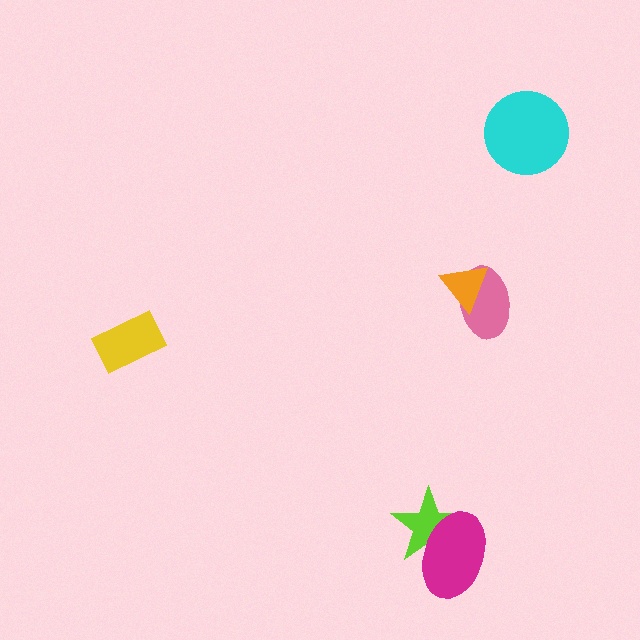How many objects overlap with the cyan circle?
0 objects overlap with the cyan circle.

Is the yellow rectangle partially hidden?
No, no other shape covers it.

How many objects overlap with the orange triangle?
1 object overlaps with the orange triangle.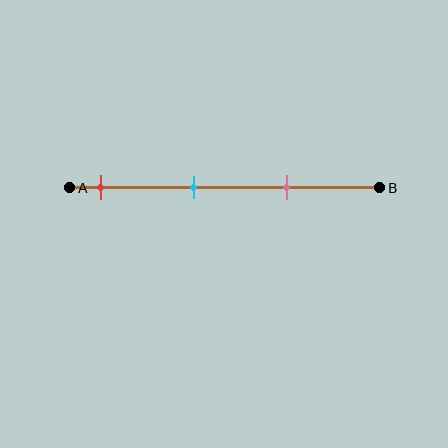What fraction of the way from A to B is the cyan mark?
The cyan mark is approximately 40% (0.4) of the way from A to B.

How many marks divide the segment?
There are 3 marks dividing the segment.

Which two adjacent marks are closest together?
The cyan and pink marks are the closest adjacent pair.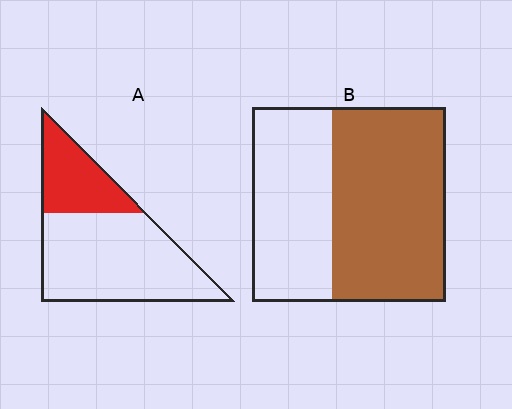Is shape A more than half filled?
No.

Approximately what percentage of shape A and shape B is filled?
A is approximately 30% and B is approximately 60%.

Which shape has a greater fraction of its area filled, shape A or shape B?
Shape B.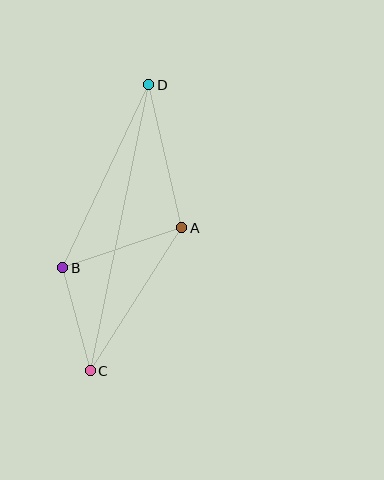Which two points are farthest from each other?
Points C and D are farthest from each other.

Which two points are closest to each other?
Points B and C are closest to each other.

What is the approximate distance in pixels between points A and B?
The distance between A and B is approximately 126 pixels.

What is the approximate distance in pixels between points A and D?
The distance between A and D is approximately 147 pixels.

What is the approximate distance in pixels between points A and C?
The distance between A and C is approximately 170 pixels.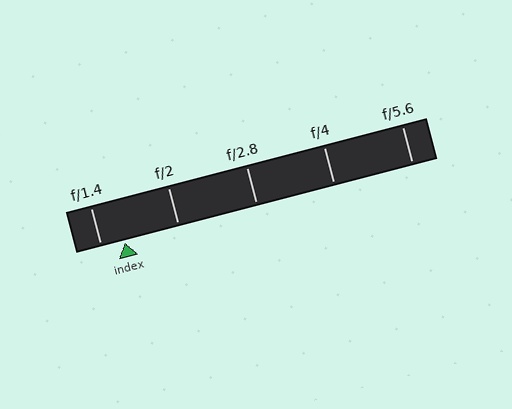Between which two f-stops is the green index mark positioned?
The index mark is between f/1.4 and f/2.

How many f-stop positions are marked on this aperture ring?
There are 5 f-stop positions marked.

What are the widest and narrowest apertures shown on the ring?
The widest aperture shown is f/1.4 and the narrowest is f/5.6.